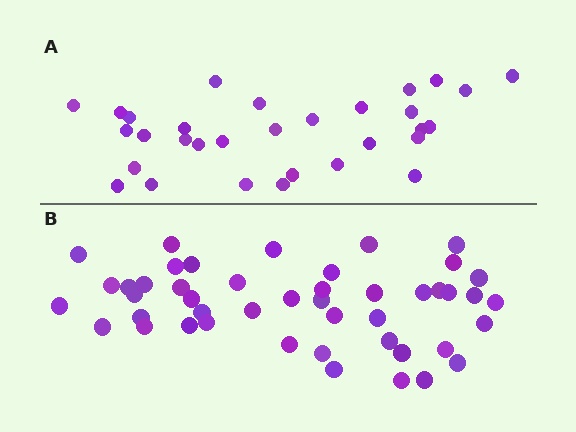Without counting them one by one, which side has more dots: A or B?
Region B (the bottom region) has more dots.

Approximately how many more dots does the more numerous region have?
Region B has approximately 15 more dots than region A.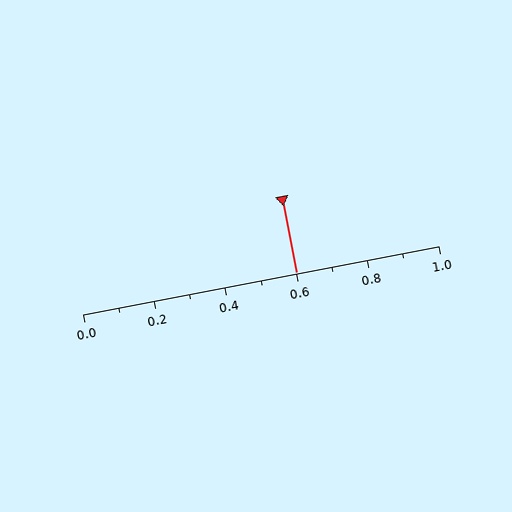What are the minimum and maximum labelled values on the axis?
The axis runs from 0.0 to 1.0.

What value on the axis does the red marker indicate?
The marker indicates approximately 0.6.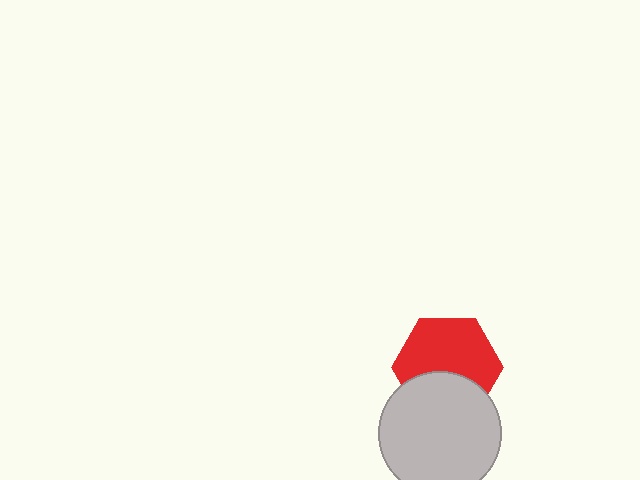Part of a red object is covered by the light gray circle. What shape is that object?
It is a hexagon.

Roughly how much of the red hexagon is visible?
About half of it is visible (roughly 64%).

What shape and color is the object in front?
The object in front is a light gray circle.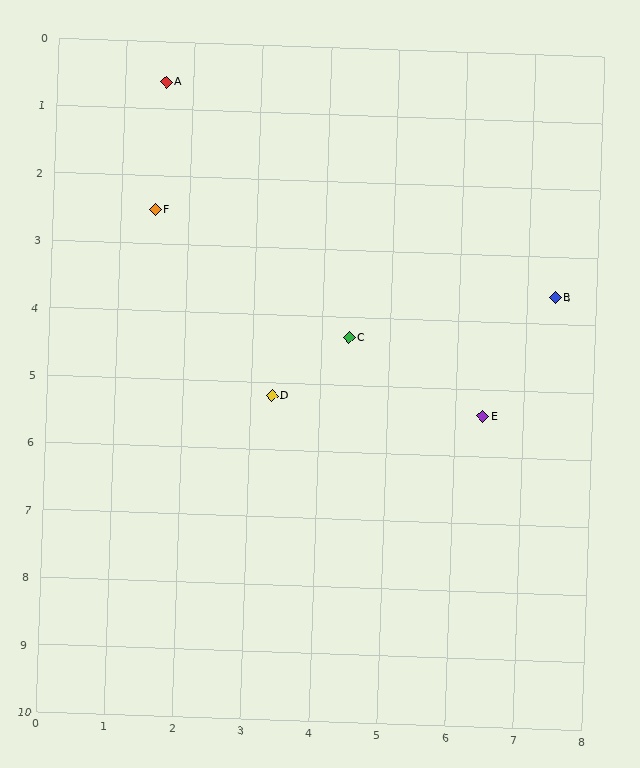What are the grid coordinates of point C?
Point C is at approximately (4.4, 4.3).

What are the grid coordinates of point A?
Point A is at approximately (1.6, 0.6).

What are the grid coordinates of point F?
Point F is at approximately (1.5, 2.5).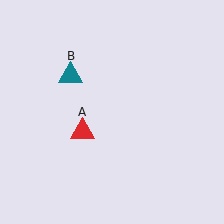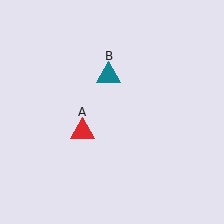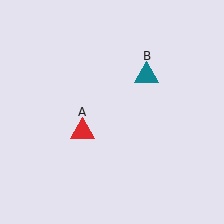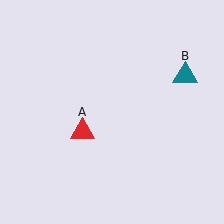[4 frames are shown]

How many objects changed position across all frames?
1 object changed position: teal triangle (object B).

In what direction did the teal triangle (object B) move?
The teal triangle (object B) moved right.